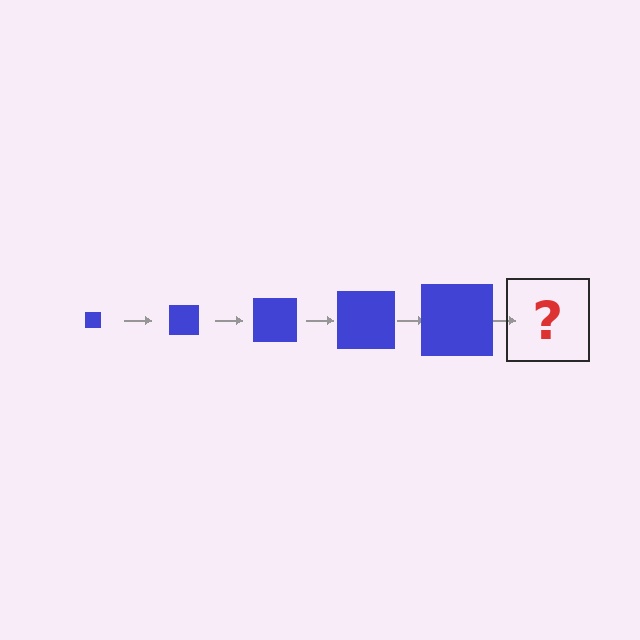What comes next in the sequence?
The next element should be a blue square, larger than the previous one.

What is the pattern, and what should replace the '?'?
The pattern is that the square gets progressively larger each step. The '?' should be a blue square, larger than the previous one.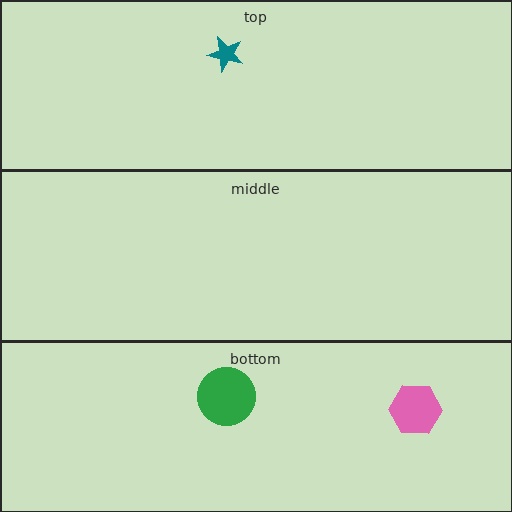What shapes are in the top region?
The teal star.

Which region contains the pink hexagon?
The bottom region.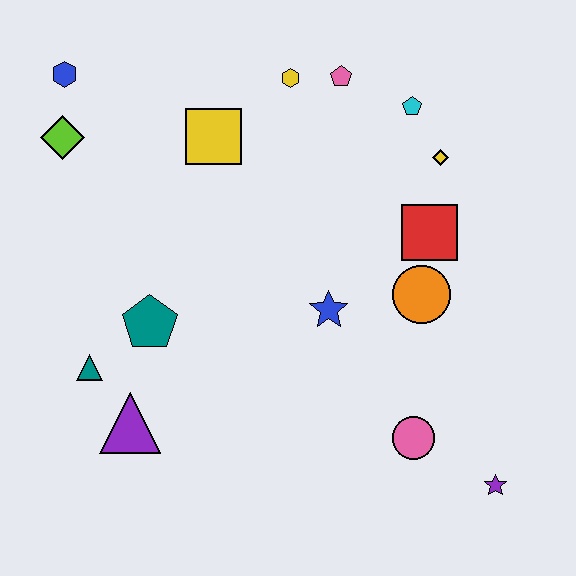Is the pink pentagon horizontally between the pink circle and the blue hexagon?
Yes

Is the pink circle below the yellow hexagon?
Yes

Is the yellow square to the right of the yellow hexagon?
No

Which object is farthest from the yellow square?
The purple star is farthest from the yellow square.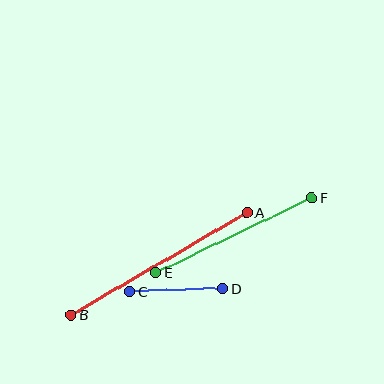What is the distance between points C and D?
The distance is approximately 93 pixels.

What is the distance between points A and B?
The distance is approximately 203 pixels.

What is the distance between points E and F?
The distance is approximately 173 pixels.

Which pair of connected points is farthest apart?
Points A and B are farthest apart.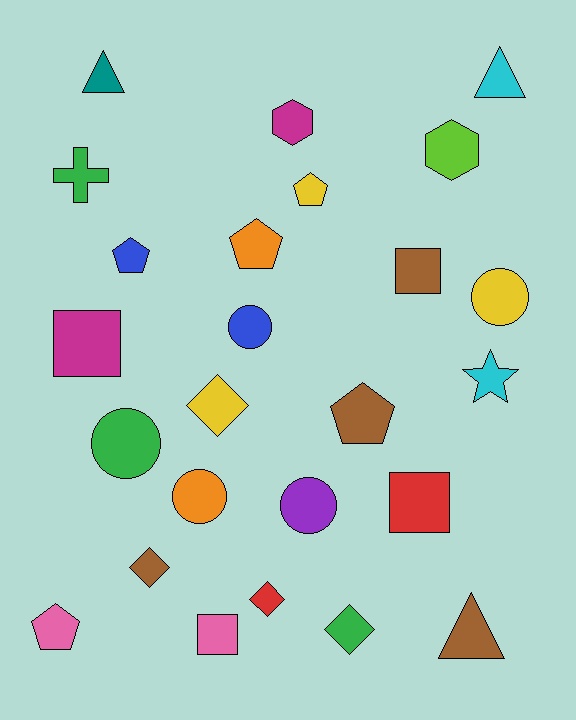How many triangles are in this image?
There are 3 triangles.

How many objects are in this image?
There are 25 objects.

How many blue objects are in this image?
There are 2 blue objects.